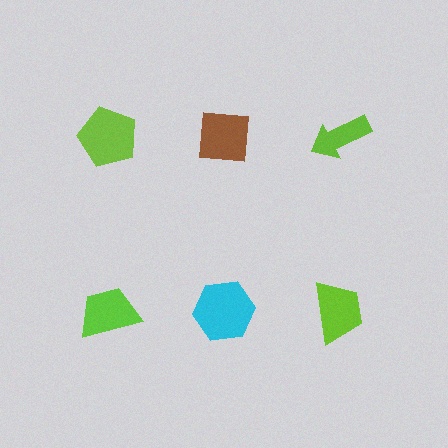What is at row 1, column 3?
A lime arrow.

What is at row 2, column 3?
A lime trapezoid.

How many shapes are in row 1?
3 shapes.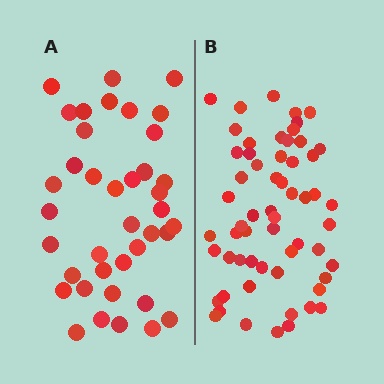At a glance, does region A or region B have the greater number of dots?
Region B (the right region) has more dots.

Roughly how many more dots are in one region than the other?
Region B has approximately 20 more dots than region A.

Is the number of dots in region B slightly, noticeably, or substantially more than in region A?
Region B has substantially more. The ratio is roughly 1.5 to 1.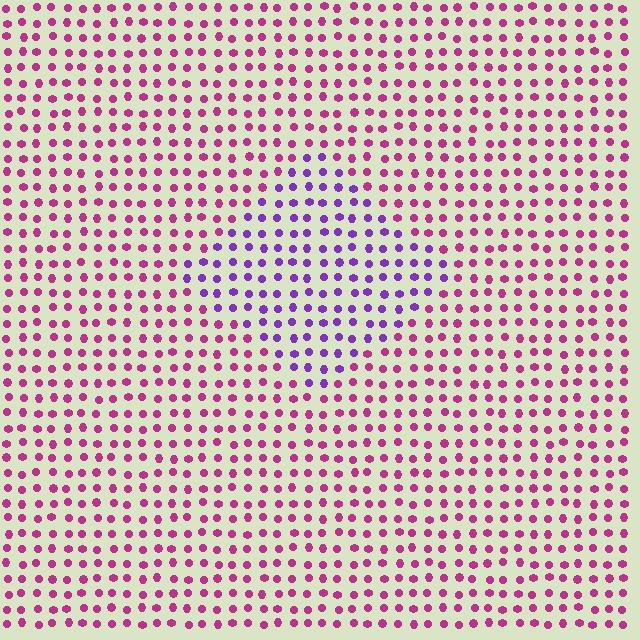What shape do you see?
I see a diamond.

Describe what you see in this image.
The image is filled with small magenta elements in a uniform arrangement. A diamond-shaped region is visible where the elements are tinted to a slightly different hue, forming a subtle color boundary.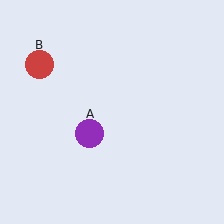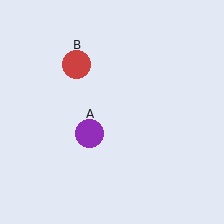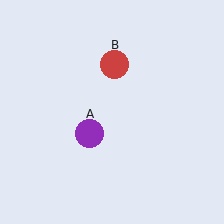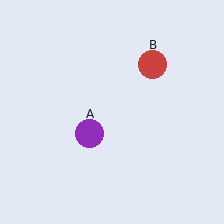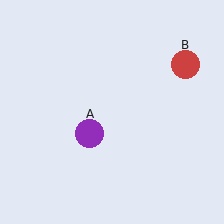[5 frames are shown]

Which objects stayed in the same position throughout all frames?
Purple circle (object A) remained stationary.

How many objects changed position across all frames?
1 object changed position: red circle (object B).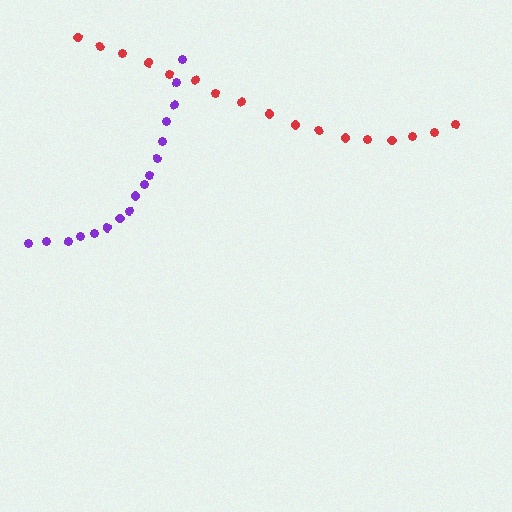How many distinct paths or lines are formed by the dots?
There are 2 distinct paths.